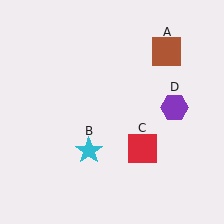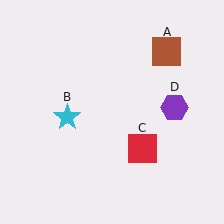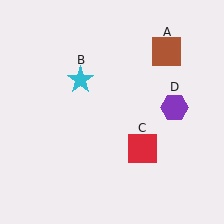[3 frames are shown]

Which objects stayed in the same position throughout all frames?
Brown square (object A) and red square (object C) and purple hexagon (object D) remained stationary.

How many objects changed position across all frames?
1 object changed position: cyan star (object B).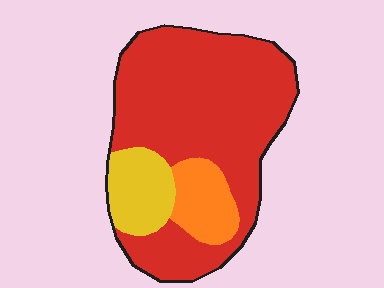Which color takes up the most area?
Red, at roughly 75%.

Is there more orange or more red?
Red.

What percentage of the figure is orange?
Orange covers about 10% of the figure.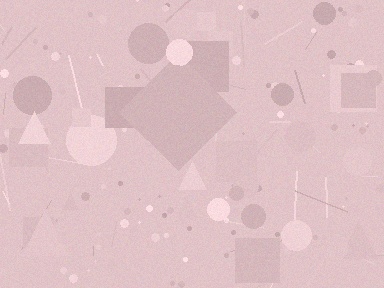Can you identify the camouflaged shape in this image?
The camouflaged shape is a diamond.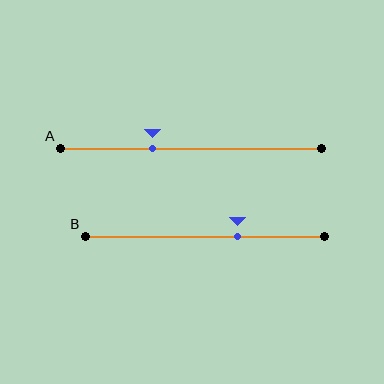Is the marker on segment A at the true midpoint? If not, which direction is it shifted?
No, the marker on segment A is shifted to the left by about 15% of the segment length.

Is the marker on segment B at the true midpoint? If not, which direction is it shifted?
No, the marker on segment B is shifted to the right by about 14% of the segment length.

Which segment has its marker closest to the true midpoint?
Segment B has its marker closest to the true midpoint.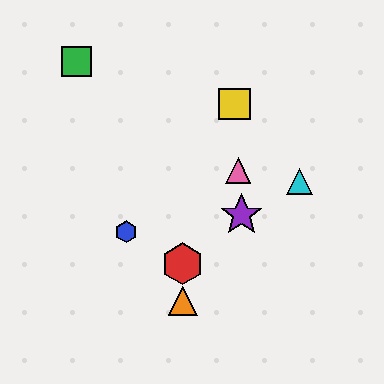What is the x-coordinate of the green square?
The green square is at x≈77.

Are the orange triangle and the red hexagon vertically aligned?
Yes, both are at x≈183.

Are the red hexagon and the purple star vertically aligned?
No, the red hexagon is at x≈183 and the purple star is at x≈242.